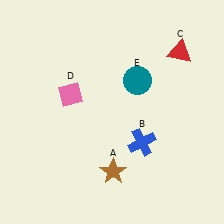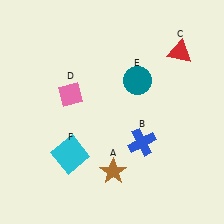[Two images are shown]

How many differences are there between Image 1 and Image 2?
There is 1 difference between the two images.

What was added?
A cyan square (F) was added in Image 2.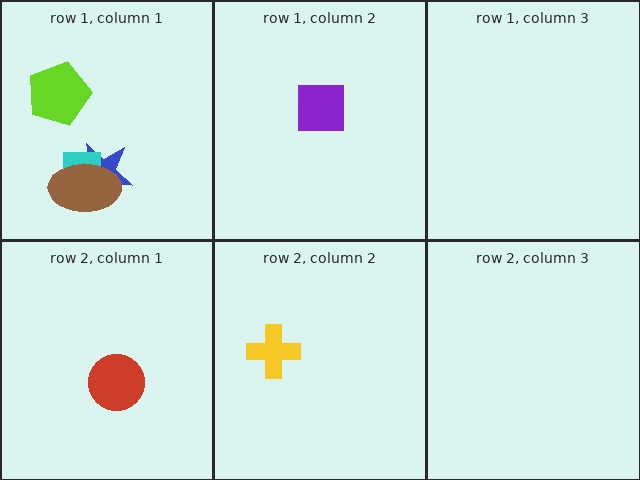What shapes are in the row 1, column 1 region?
The blue star, the cyan square, the lime pentagon, the brown ellipse.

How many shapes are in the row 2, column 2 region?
1.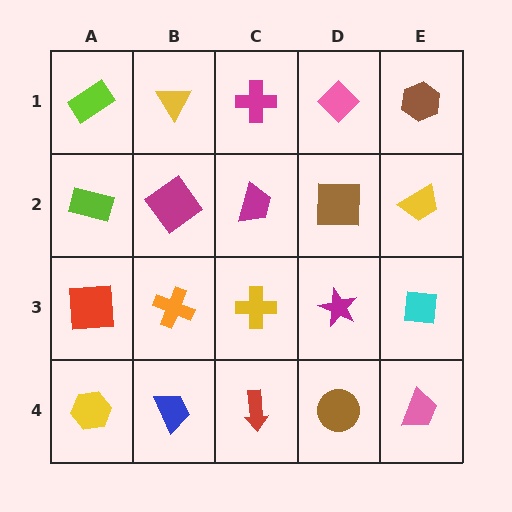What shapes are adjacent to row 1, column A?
A lime rectangle (row 2, column A), a yellow triangle (row 1, column B).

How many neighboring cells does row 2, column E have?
3.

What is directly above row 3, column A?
A lime rectangle.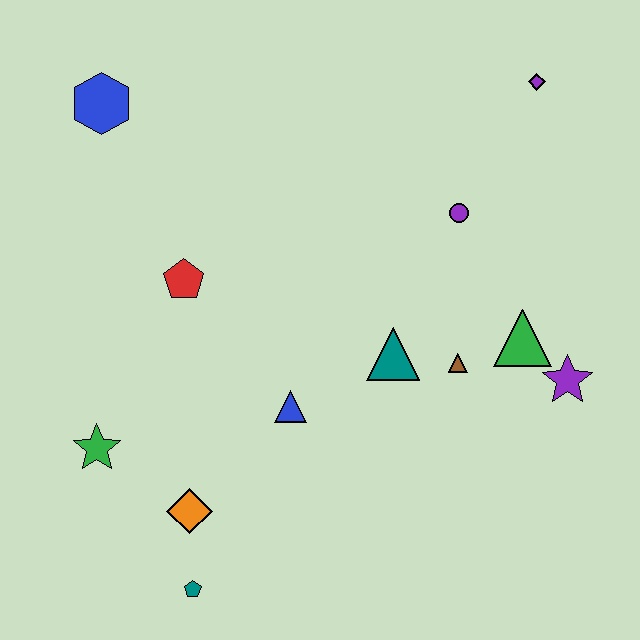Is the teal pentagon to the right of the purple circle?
No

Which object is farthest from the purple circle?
The teal pentagon is farthest from the purple circle.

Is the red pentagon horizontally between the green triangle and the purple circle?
No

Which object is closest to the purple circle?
The green triangle is closest to the purple circle.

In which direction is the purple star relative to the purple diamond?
The purple star is below the purple diamond.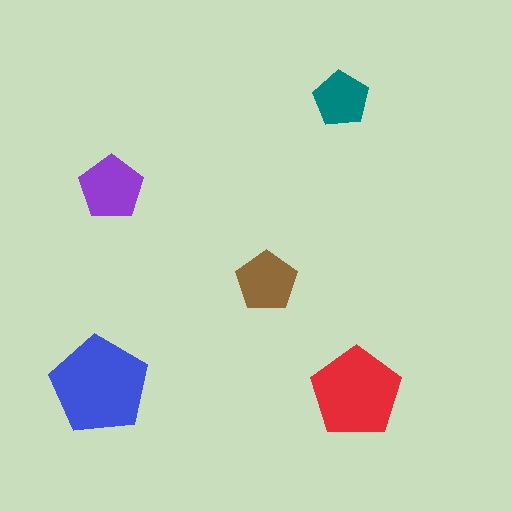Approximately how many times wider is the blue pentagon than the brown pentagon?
About 1.5 times wider.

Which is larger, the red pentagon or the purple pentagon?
The red one.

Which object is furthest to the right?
The red pentagon is rightmost.